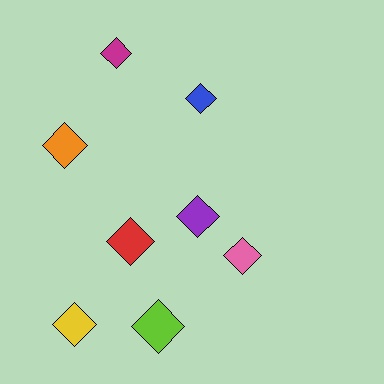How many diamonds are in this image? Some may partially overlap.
There are 8 diamonds.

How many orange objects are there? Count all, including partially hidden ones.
There is 1 orange object.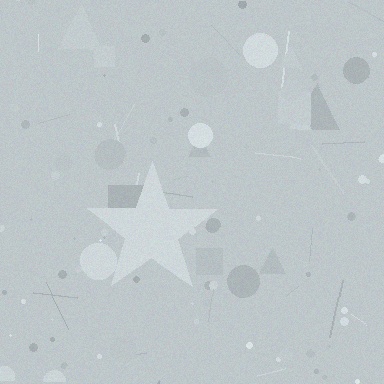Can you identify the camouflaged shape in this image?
The camouflaged shape is a star.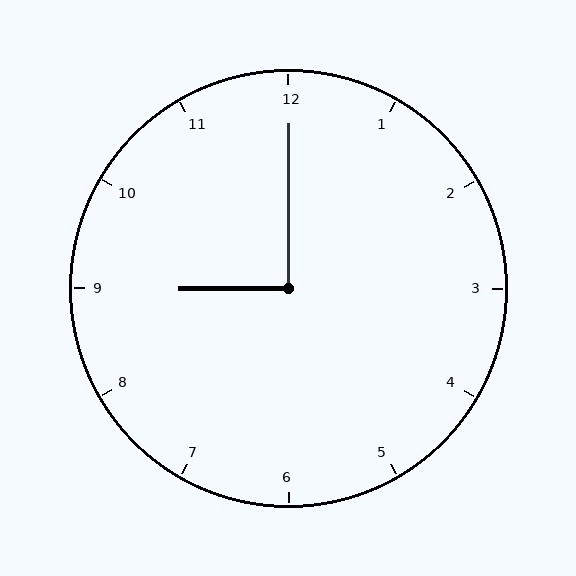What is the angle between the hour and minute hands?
Approximately 90 degrees.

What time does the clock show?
9:00.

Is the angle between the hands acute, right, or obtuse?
It is right.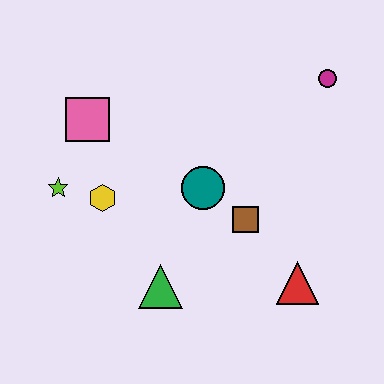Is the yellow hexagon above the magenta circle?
No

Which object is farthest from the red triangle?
The pink square is farthest from the red triangle.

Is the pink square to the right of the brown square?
No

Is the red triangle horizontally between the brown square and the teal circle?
No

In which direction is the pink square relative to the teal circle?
The pink square is to the left of the teal circle.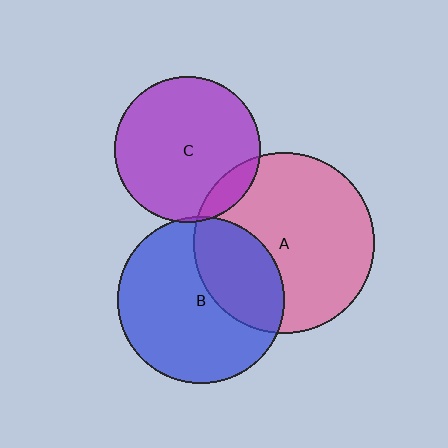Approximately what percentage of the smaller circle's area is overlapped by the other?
Approximately 5%.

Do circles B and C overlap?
Yes.